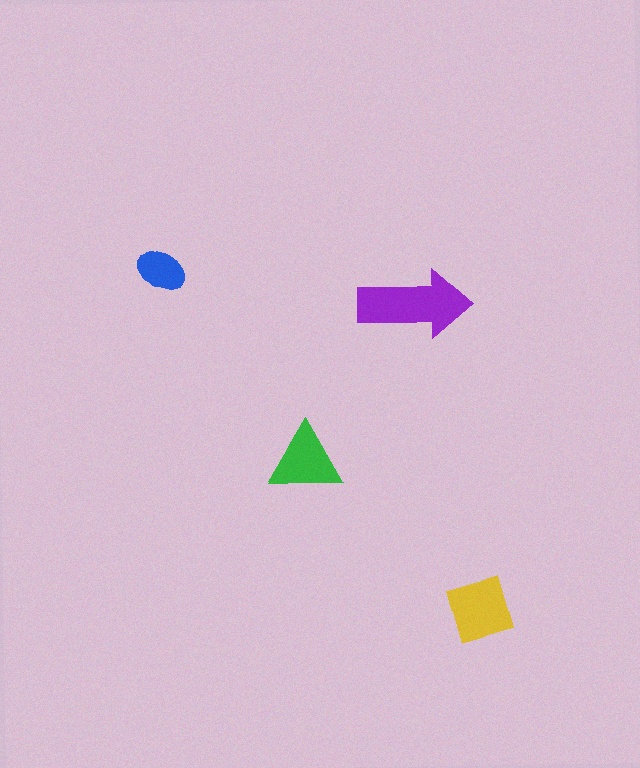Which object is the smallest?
The blue ellipse.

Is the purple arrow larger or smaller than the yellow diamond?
Larger.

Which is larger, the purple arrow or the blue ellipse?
The purple arrow.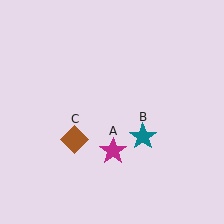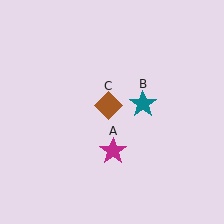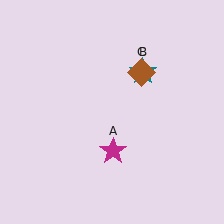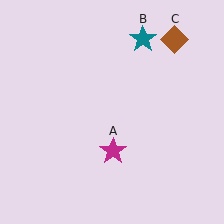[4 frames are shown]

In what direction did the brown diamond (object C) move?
The brown diamond (object C) moved up and to the right.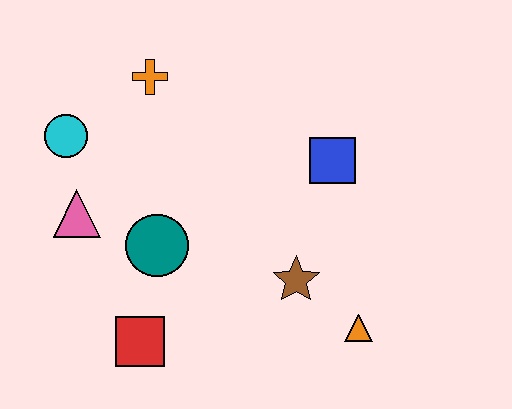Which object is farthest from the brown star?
The cyan circle is farthest from the brown star.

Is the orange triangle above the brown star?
No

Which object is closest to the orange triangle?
The brown star is closest to the orange triangle.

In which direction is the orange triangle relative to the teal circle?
The orange triangle is to the right of the teal circle.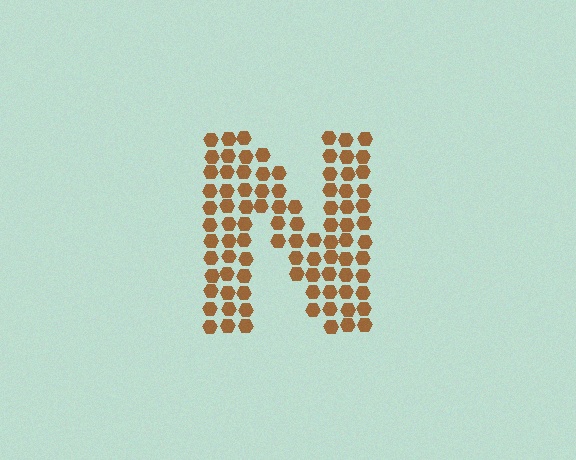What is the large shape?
The large shape is the letter N.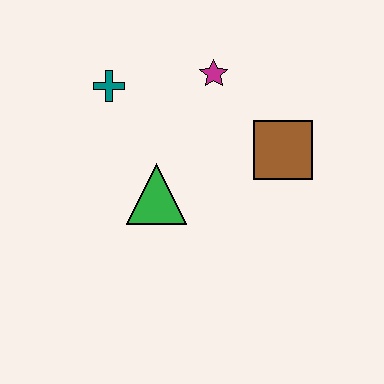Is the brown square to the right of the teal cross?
Yes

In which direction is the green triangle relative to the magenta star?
The green triangle is below the magenta star.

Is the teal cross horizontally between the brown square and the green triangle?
No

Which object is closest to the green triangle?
The teal cross is closest to the green triangle.